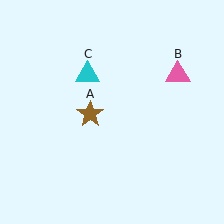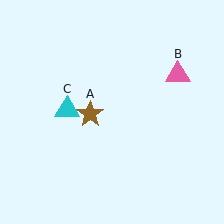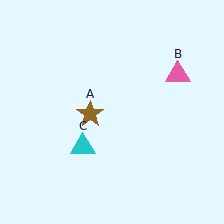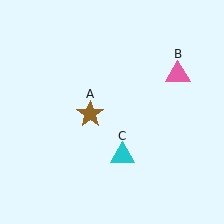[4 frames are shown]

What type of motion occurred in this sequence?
The cyan triangle (object C) rotated counterclockwise around the center of the scene.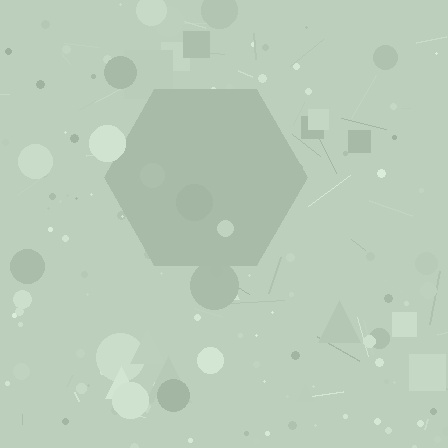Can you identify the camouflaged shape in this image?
The camouflaged shape is a hexagon.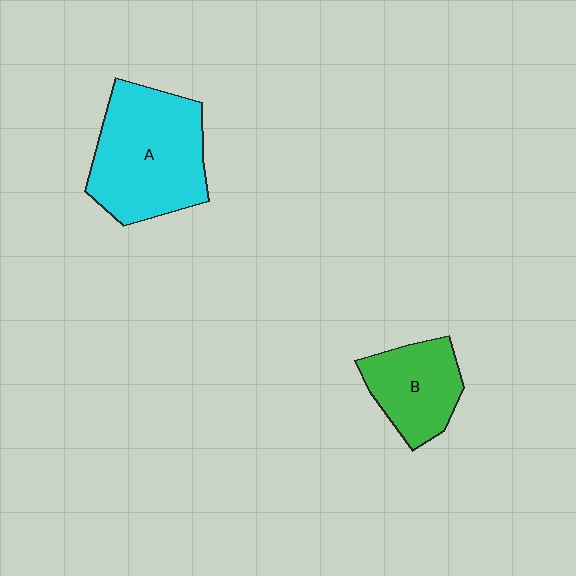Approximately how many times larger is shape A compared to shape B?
Approximately 1.8 times.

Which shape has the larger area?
Shape A (cyan).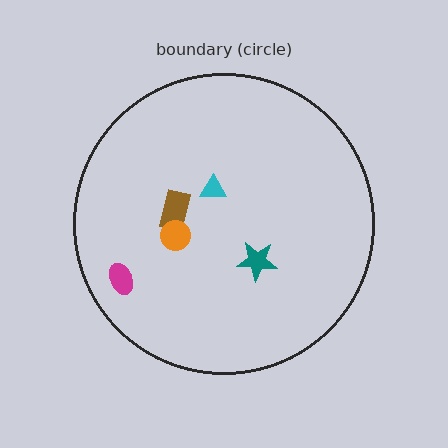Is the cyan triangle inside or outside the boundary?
Inside.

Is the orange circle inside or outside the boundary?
Inside.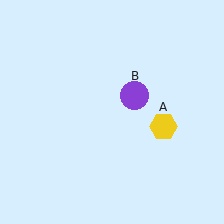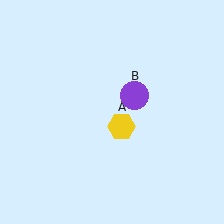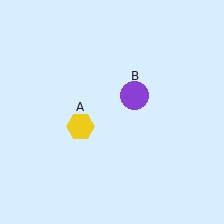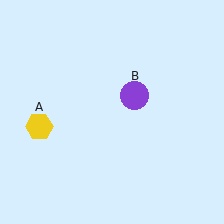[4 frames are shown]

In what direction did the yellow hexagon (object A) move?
The yellow hexagon (object A) moved left.